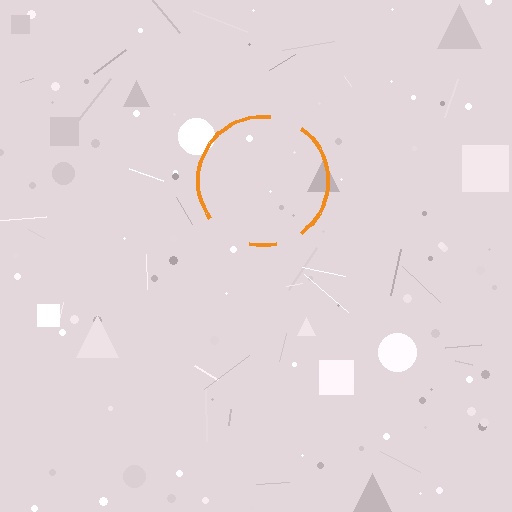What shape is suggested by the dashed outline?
The dashed outline suggests a circle.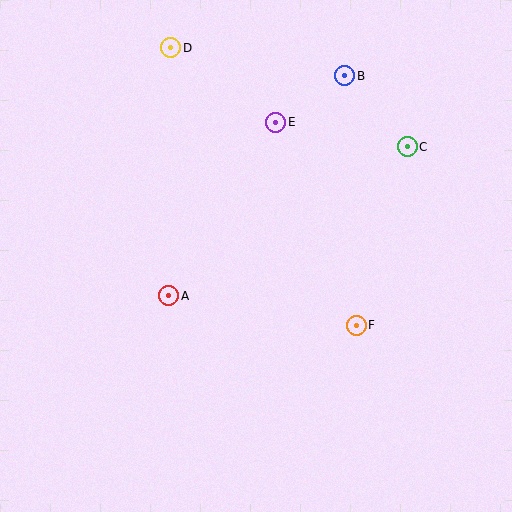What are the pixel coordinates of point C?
Point C is at (407, 147).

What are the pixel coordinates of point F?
Point F is at (356, 325).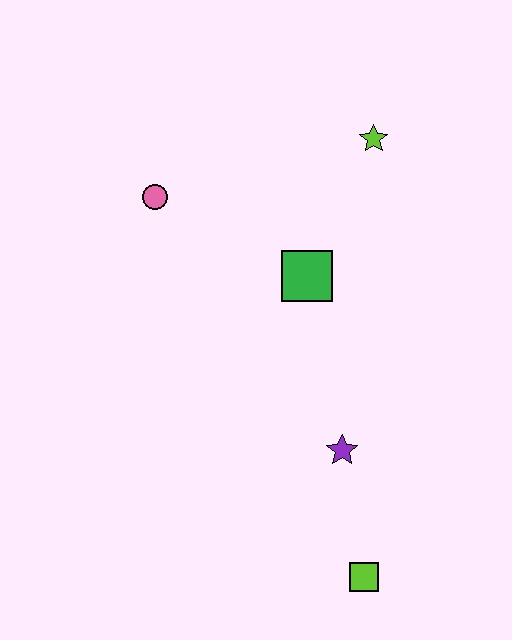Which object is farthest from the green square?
The lime square is farthest from the green square.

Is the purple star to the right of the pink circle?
Yes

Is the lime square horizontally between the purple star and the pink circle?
No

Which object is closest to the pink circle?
The green square is closest to the pink circle.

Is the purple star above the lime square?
Yes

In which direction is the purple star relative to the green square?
The purple star is below the green square.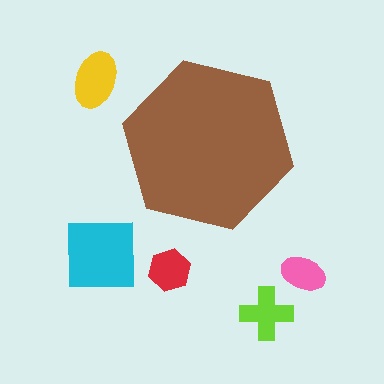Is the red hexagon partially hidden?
No, the red hexagon is fully visible.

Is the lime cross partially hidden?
No, the lime cross is fully visible.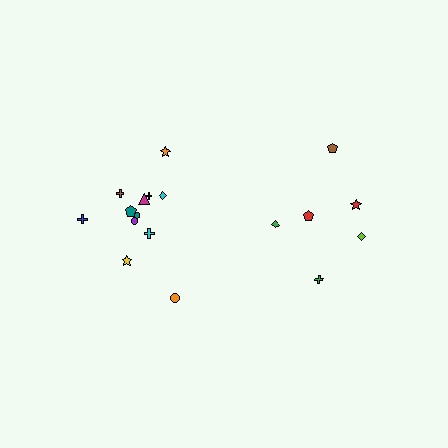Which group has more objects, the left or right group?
The left group.